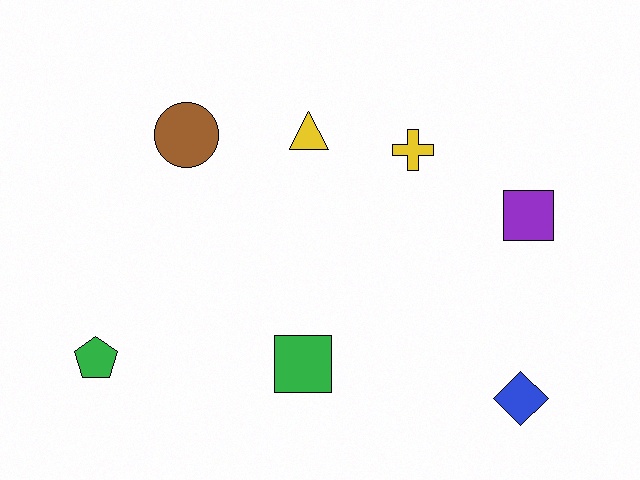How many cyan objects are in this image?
There are no cyan objects.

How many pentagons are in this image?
There is 1 pentagon.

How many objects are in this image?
There are 7 objects.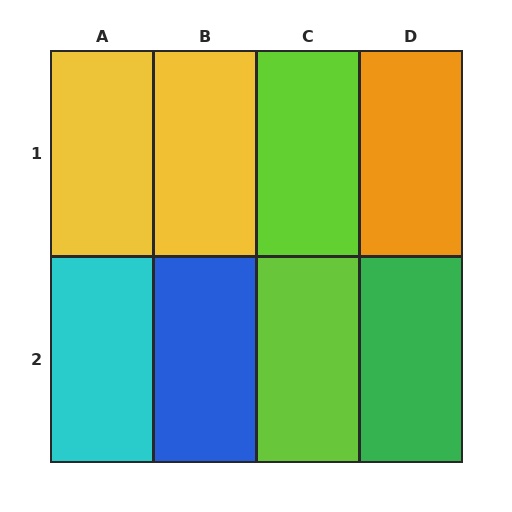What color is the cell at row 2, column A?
Cyan.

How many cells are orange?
1 cell is orange.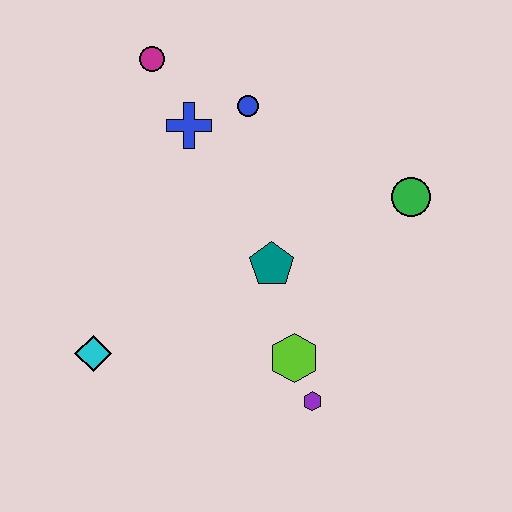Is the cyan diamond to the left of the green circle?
Yes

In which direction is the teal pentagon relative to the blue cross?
The teal pentagon is below the blue cross.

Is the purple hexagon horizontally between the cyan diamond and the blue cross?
No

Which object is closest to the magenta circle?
The blue cross is closest to the magenta circle.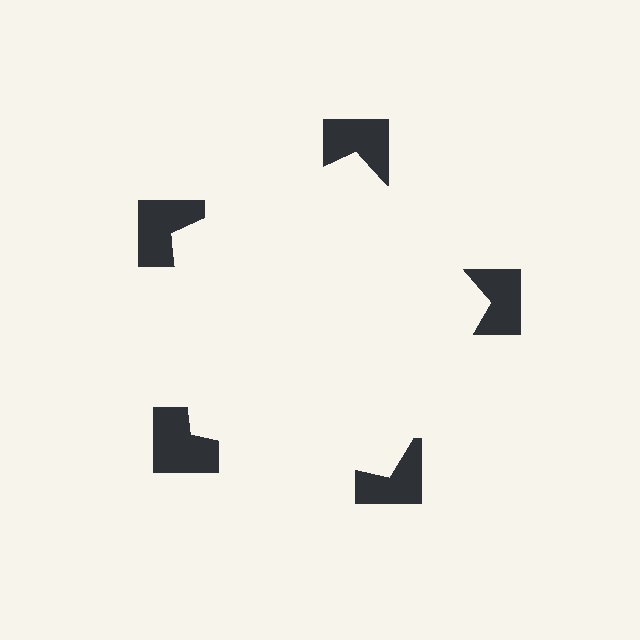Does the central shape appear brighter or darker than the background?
It typically appears slightly brighter than the background, even though no actual brightness change is drawn.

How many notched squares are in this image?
There are 5 — one at each vertex of the illusory pentagon.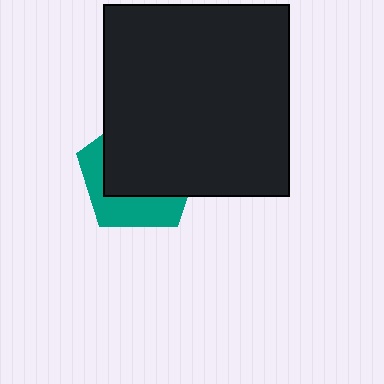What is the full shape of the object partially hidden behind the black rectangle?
The partially hidden object is a teal pentagon.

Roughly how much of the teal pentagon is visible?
A small part of it is visible (roughly 37%).